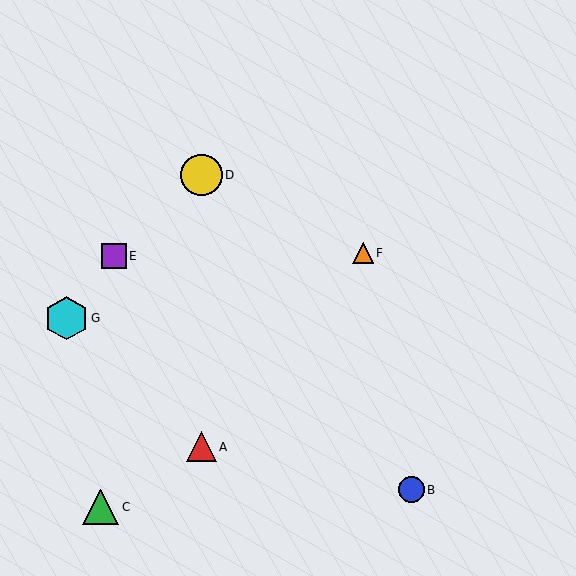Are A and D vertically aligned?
Yes, both are at x≈202.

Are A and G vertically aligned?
No, A is at x≈202 and G is at x≈66.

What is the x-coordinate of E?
Object E is at x≈114.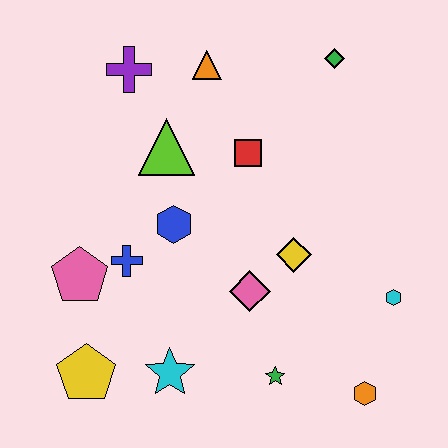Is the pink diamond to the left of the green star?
Yes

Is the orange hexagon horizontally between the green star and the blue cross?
No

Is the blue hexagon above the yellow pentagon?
Yes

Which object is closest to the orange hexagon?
The green star is closest to the orange hexagon.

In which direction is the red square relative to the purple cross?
The red square is to the right of the purple cross.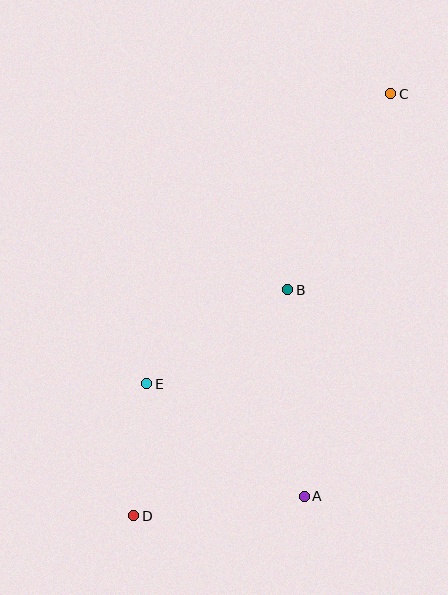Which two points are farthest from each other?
Points C and D are farthest from each other.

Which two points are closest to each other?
Points D and E are closest to each other.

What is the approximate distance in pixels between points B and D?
The distance between B and D is approximately 274 pixels.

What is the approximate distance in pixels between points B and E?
The distance between B and E is approximately 169 pixels.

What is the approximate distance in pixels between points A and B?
The distance between A and B is approximately 207 pixels.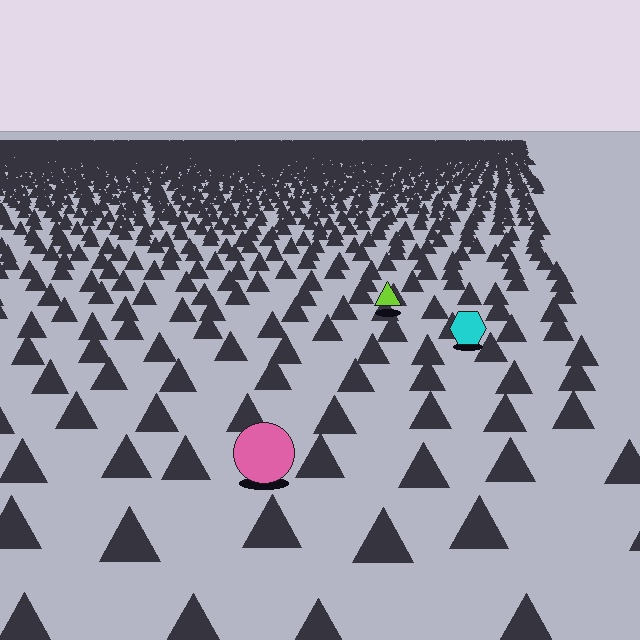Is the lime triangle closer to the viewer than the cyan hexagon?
No. The cyan hexagon is closer — you can tell from the texture gradient: the ground texture is coarser near it.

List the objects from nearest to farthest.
From nearest to farthest: the pink circle, the cyan hexagon, the lime triangle.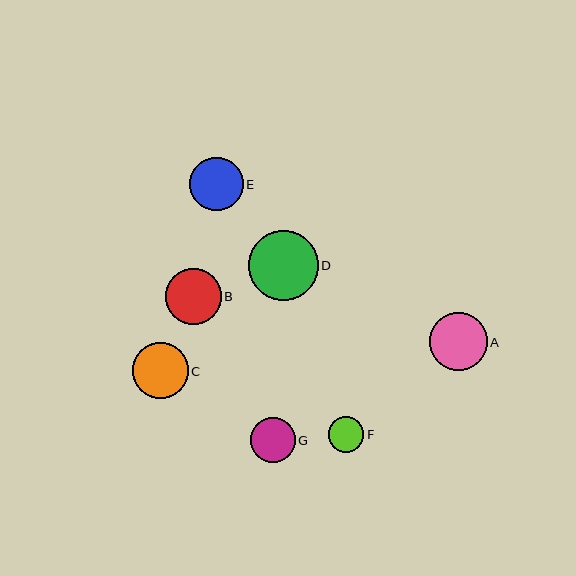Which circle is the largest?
Circle D is the largest with a size of approximately 70 pixels.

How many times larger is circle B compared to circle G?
Circle B is approximately 1.2 times the size of circle G.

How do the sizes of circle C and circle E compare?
Circle C and circle E are approximately the same size.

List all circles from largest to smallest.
From largest to smallest: D, A, B, C, E, G, F.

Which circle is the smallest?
Circle F is the smallest with a size of approximately 35 pixels.